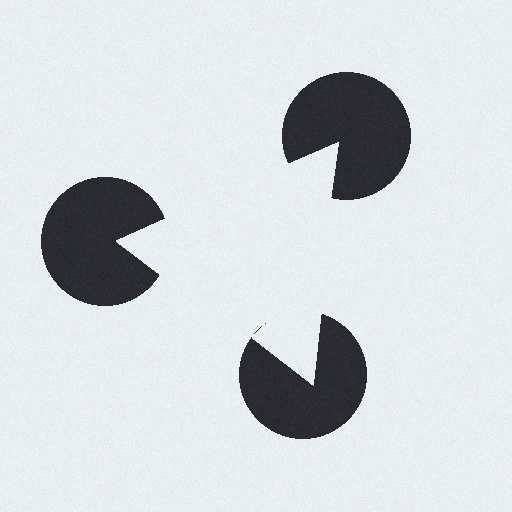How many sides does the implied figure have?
3 sides.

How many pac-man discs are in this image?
There are 3 — one at each vertex of the illusory triangle.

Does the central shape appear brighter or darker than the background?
It typically appears slightly brighter than the background, even though no actual brightness change is drawn.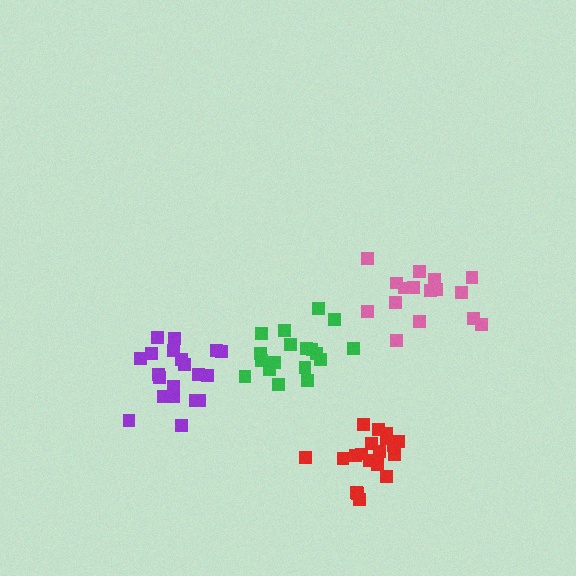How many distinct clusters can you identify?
There are 4 distinct clusters.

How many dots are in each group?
Group 1: 19 dots, Group 2: 16 dots, Group 3: 18 dots, Group 4: 20 dots (73 total).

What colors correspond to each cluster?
The clusters are colored: red, pink, green, purple.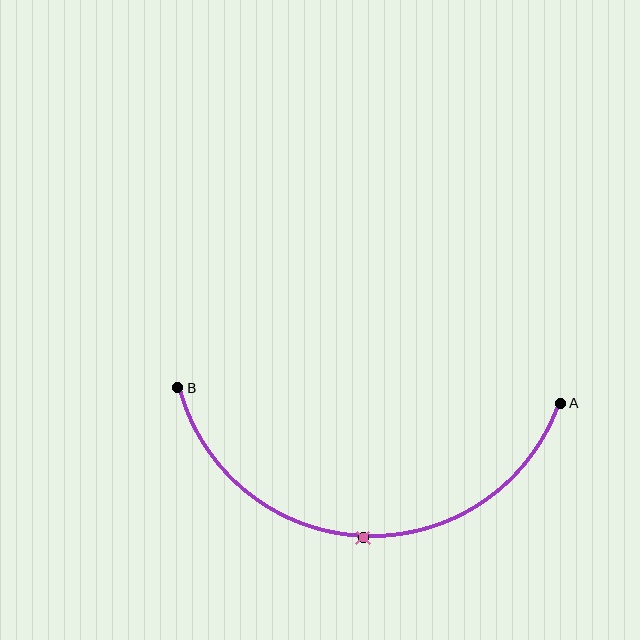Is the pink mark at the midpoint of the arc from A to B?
Yes. The pink mark lies on the arc at equal arc-length from both A and B — it is the arc midpoint.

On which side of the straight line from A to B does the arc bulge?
The arc bulges below the straight line connecting A and B.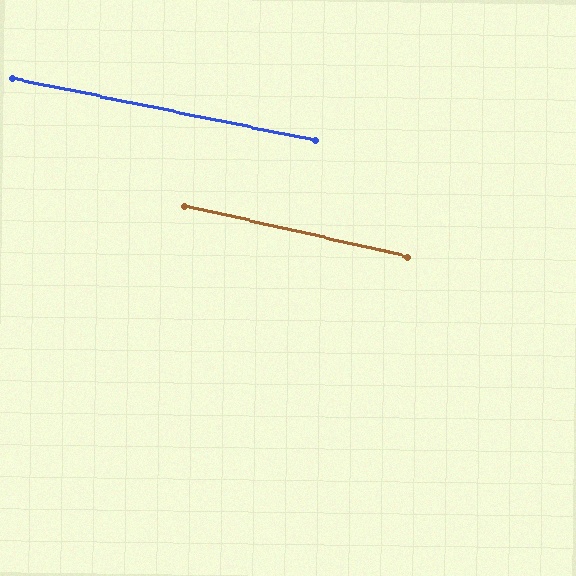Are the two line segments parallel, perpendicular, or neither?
Parallel — their directions differ by only 1.2°.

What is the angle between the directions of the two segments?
Approximately 1 degree.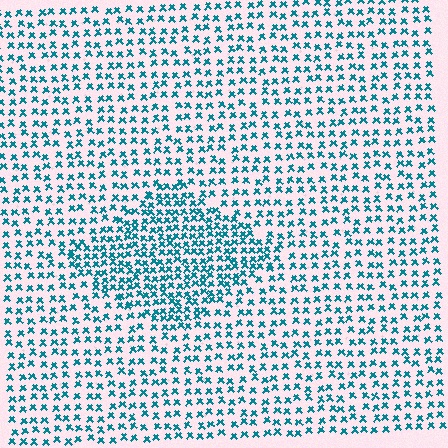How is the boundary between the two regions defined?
The boundary is defined by a change in element density (approximately 1.8x ratio). All elements are the same color, size, and shape.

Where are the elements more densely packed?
The elements are more densely packed inside the diamond boundary.